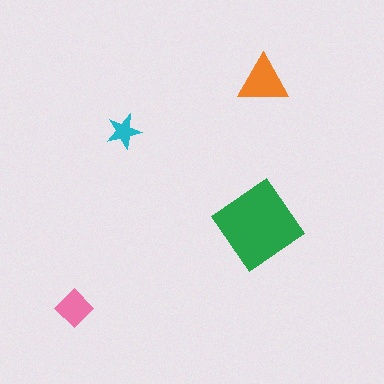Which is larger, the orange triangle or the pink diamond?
The orange triangle.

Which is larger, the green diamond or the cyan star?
The green diamond.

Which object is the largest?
The green diamond.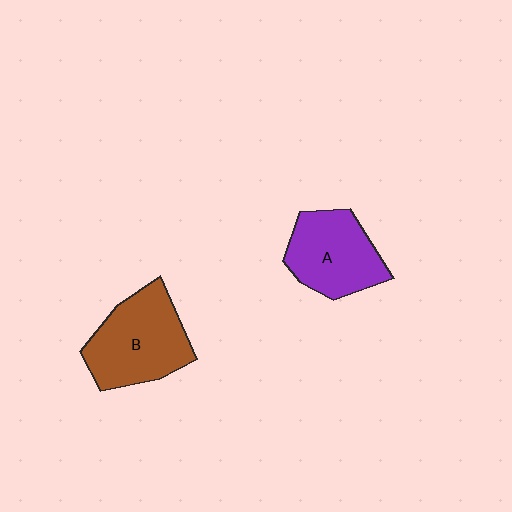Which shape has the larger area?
Shape B (brown).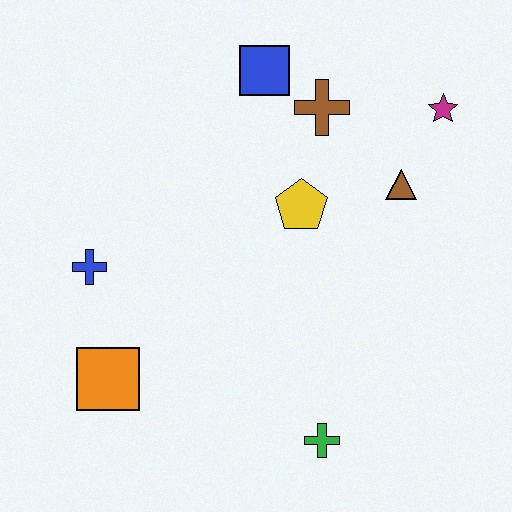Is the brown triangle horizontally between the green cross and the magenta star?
Yes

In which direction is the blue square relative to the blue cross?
The blue square is above the blue cross.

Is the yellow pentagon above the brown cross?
No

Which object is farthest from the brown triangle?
The orange square is farthest from the brown triangle.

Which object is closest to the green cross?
The orange square is closest to the green cross.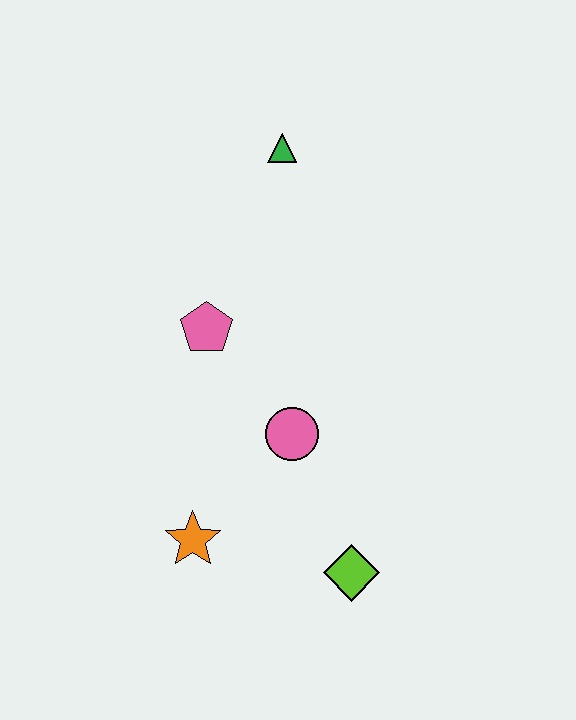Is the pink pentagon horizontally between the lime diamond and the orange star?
Yes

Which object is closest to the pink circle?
The pink pentagon is closest to the pink circle.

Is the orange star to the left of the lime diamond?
Yes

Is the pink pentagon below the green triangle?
Yes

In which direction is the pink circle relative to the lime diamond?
The pink circle is above the lime diamond.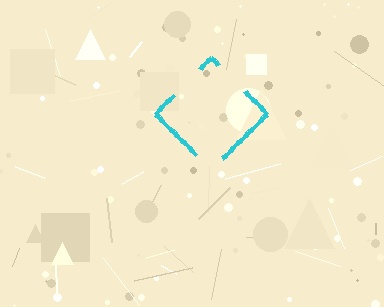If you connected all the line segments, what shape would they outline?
They would outline a diamond.